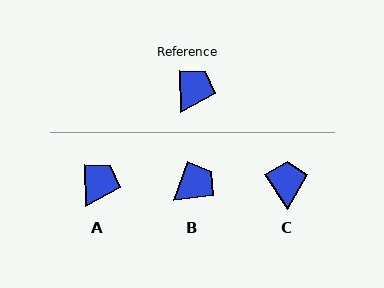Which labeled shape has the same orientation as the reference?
A.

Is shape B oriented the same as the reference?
No, it is off by about 21 degrees.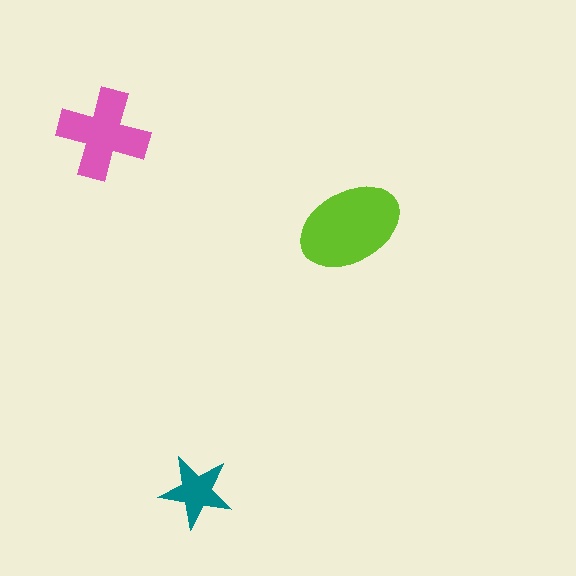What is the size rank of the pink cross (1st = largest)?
2nd.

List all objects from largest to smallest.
The lime ellipse, the pink cross, the teal star.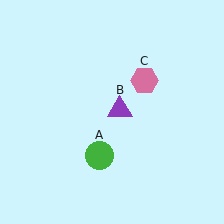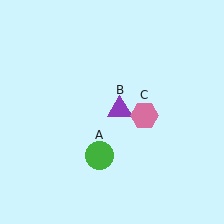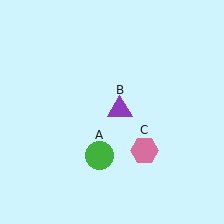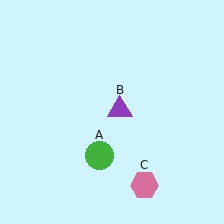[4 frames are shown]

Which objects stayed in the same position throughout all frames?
Green circle (object A) and purple triangle (object B) remained stationary.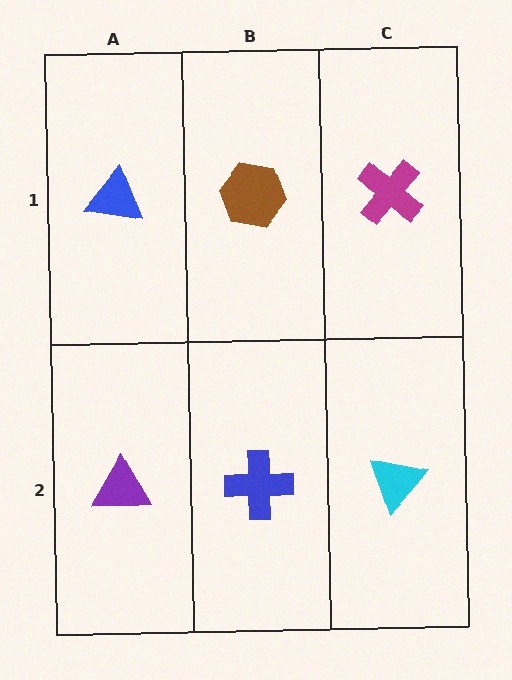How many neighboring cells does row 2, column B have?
3.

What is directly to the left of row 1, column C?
A brown hexagon.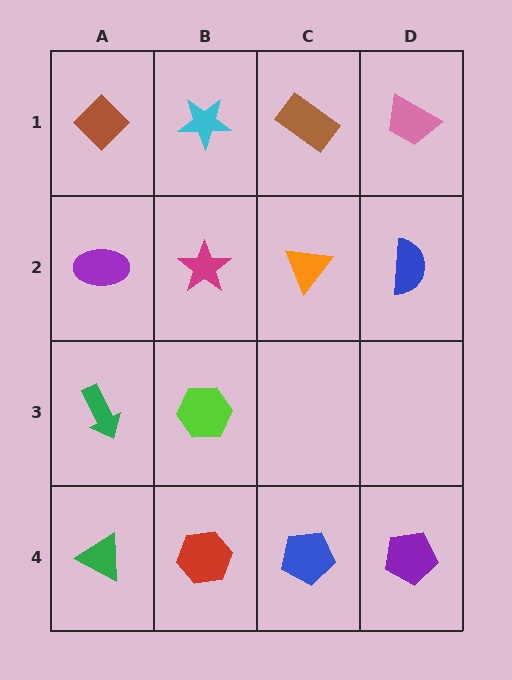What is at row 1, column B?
A cyan star.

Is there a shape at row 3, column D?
No, that cell is empty.